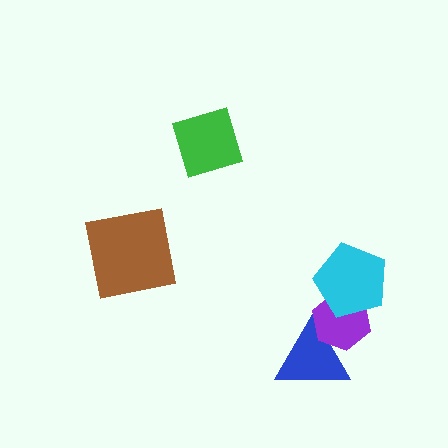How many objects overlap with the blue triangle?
1 object overlaps with the blue triangle.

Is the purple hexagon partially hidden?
Yes, it is partially covered by another shape.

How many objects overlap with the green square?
0 objects overlap with the green square.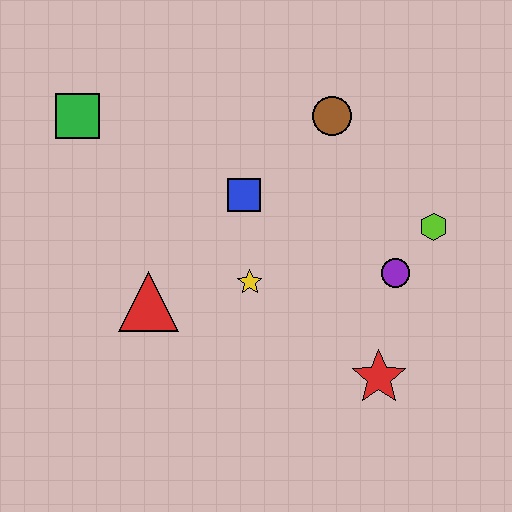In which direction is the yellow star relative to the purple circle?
The yellow star is to the left of the purple circle.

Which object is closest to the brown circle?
The blue square is closest to the brown circle.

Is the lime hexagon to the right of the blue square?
Yes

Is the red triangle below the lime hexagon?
Yes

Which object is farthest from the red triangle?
The lime hexagon is farthest from the red triangle.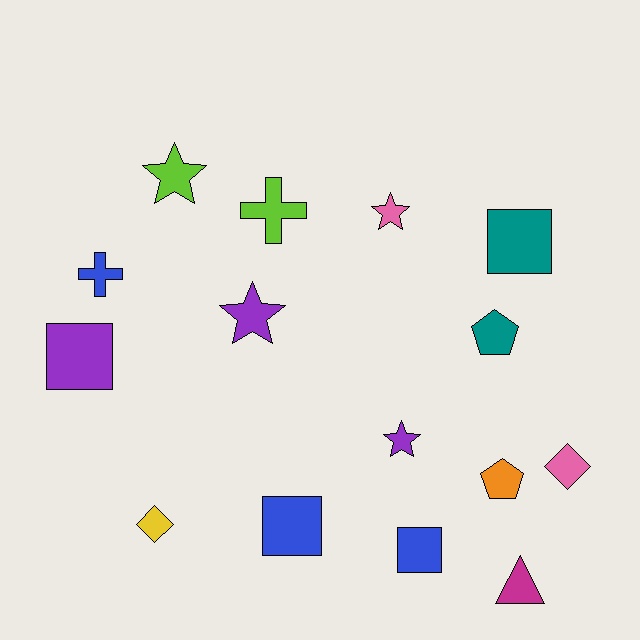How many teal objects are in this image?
There are 2 teal objects.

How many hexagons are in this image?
There are no hexagons.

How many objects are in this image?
There are 15 objects.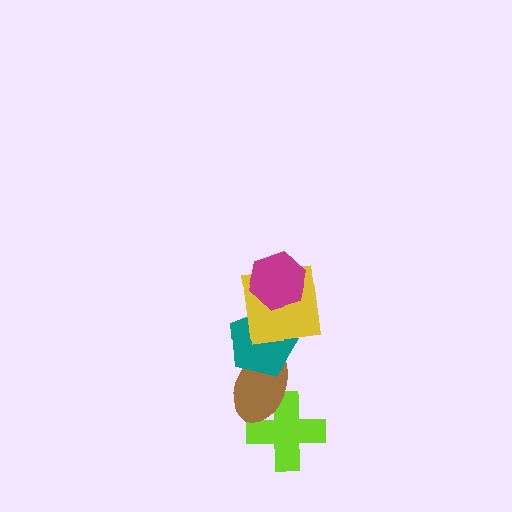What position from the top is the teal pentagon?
The teal pentagon is 3rd from the top.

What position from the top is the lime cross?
The lime cross is 5th from the top.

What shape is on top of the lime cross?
The brown ellipse is on top of the lime cross.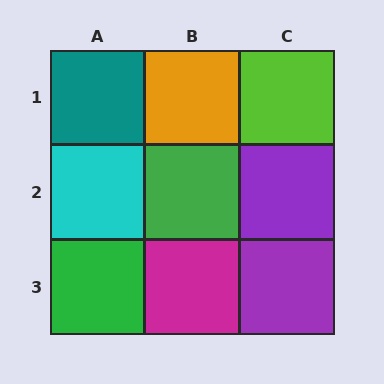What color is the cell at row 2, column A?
Cyan.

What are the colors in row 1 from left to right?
Teal, orange, lime.